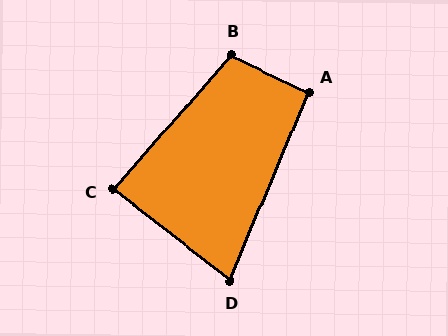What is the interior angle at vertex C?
Approximately 87 degrees (approximately right).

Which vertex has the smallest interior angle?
D, at approximately 75 degrees.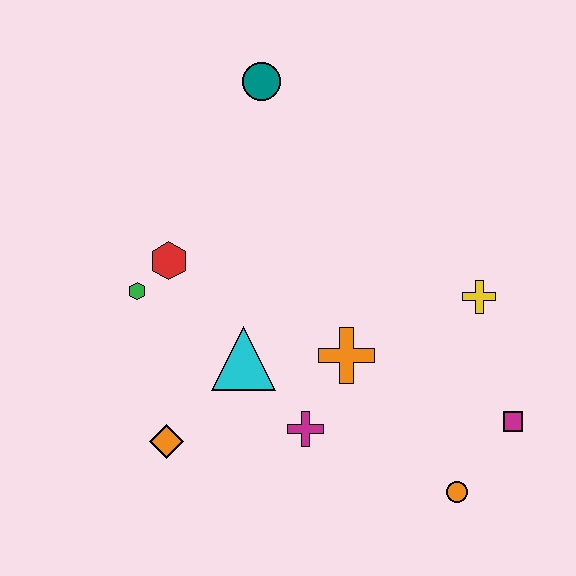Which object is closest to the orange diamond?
The cyan triangle is closest to the orange diamond.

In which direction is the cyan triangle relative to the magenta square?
The cyan triangle is to the left of the magenta square.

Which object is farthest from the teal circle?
The orange circle is farthest from the teal circle.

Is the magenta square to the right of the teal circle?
Yes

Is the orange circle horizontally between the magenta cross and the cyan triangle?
No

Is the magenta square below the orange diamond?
No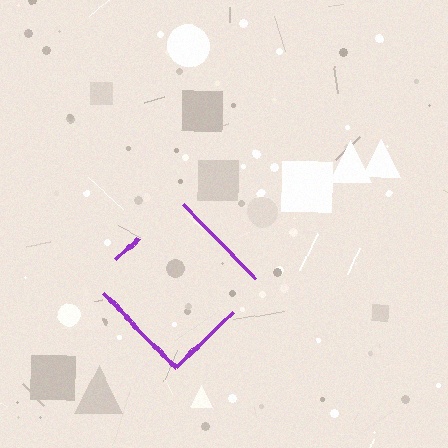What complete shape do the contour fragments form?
The contour fragments form a diamond.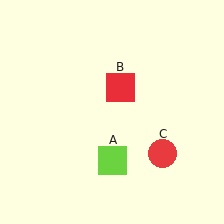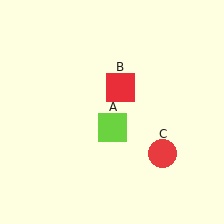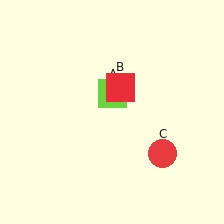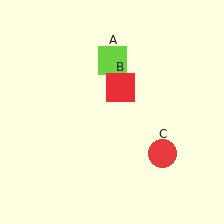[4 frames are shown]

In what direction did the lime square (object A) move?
The lime square (object A) moved up.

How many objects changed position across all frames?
1 object changed position: lime square (object A).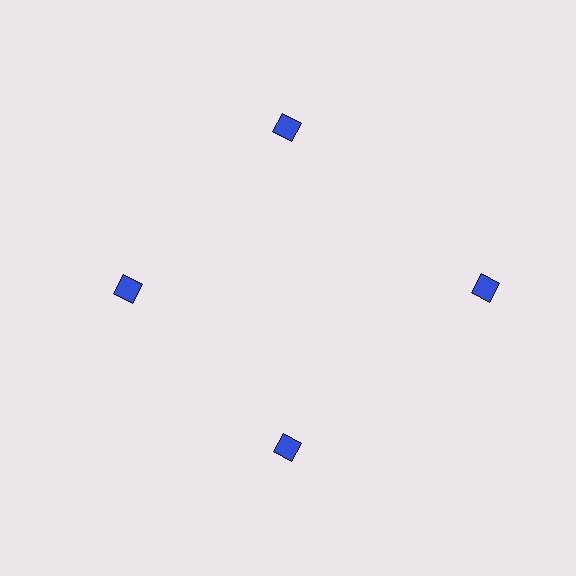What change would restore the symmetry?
The symmetry would be restored by moving it inward, back onto the ring so that all 4 diamonds sit at equal angles and equal distance from the center.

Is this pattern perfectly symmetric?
No. The 4 blue diamonds are arranged in a ring, but one element near the 3 o'clock position is pushed outward from the center, breaking the 4-fold rotational symmetry.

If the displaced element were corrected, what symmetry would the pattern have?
It would have 4-fold rotational symmetry — the pattern would map onto itself every 90 degrees.